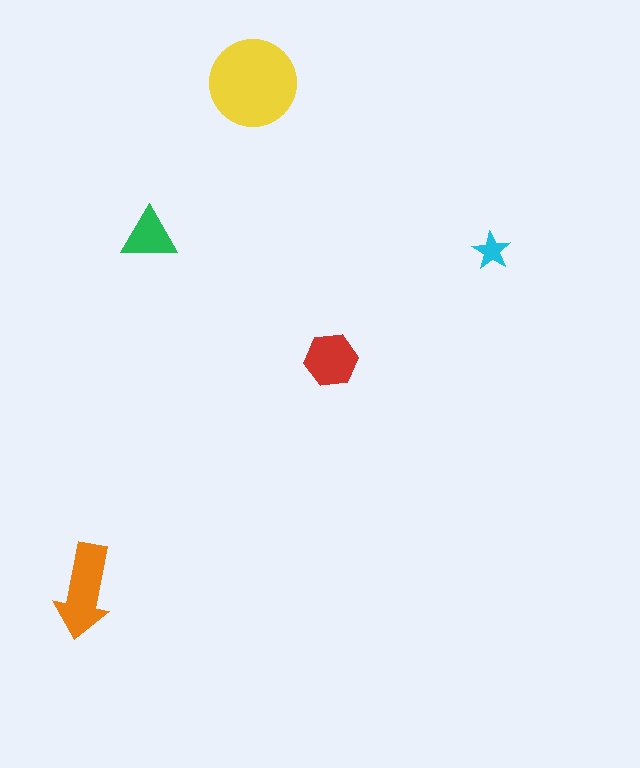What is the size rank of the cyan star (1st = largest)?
5th.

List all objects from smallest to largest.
The cyan star, the green triangle, the red hexagon, the orange arrow, the yellow circle.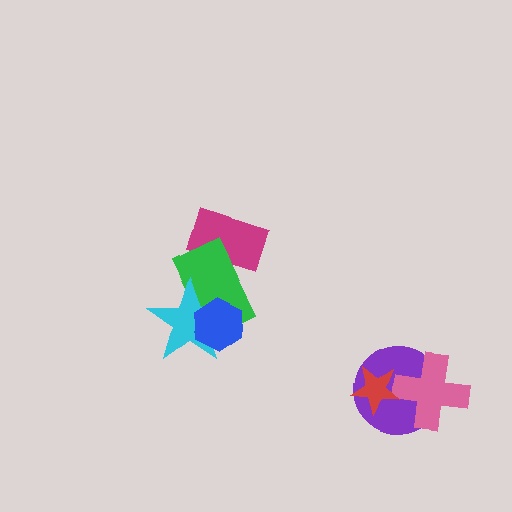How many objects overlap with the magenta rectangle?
1 object overlaps with the magenta rectangle.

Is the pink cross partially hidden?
Yes, it is partially covered by another shape.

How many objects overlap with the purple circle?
2 objects overlap with the purple circle.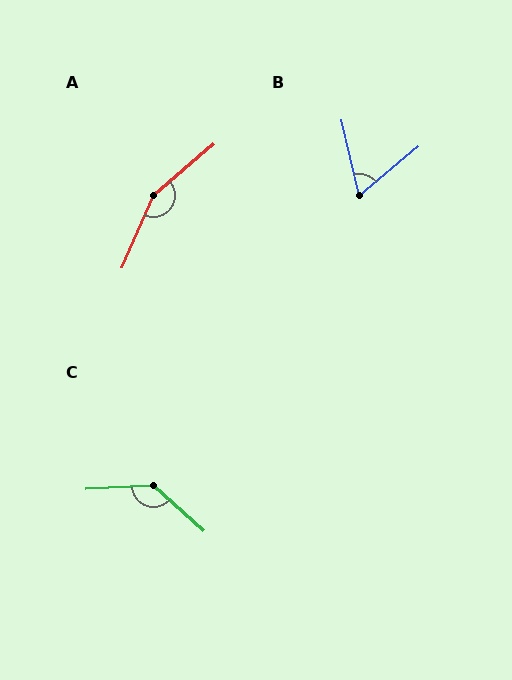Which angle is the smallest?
B, at approximately 63 degrees.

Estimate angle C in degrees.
Approximately 135 degrees.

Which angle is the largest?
A, at approximately 154 degrees.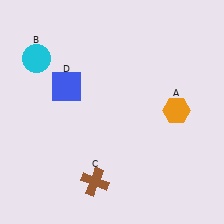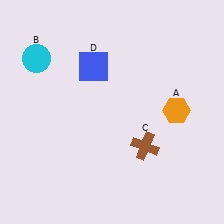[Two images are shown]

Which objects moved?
The objects that moved are: the brown cross (C), the blue square (D).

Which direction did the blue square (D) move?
The blue square (D) moved right.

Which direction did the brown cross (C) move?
The brown cross (C) moved right.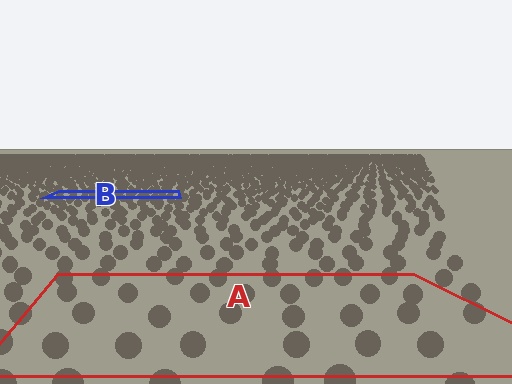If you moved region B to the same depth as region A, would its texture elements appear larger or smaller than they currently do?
They would appear larger. At a closer depth, the same texture elements are projected at a bigger on-screen size.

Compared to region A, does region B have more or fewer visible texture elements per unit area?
Region B has more texture elements per unit area — they are packed more densely because it is farther away.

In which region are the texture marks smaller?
The texture marks are smaller in region B, because it is farther away.